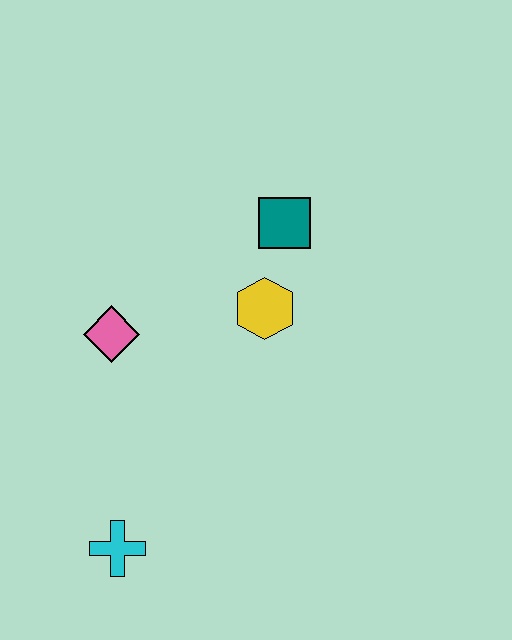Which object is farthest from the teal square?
The cyan cross is farthest from the teal square.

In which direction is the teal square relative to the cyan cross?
The teal square is above the cyan cross.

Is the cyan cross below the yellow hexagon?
Yes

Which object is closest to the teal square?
The yellow hexagon is closest to the teal square.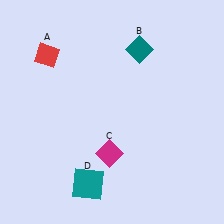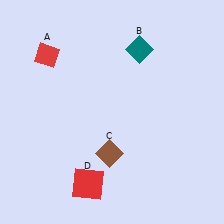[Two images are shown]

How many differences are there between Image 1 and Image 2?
There are 2 differences between the two images.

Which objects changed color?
C changed from magenta to brown. D changed from teal to red.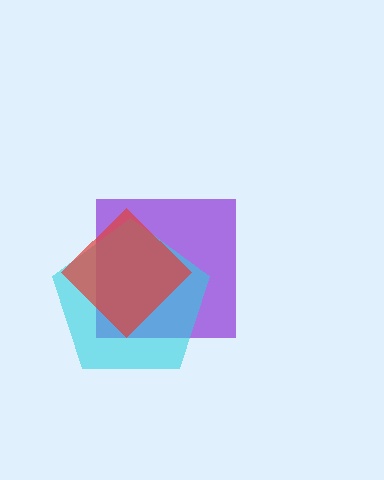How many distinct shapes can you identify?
There are 3 distinct shapes: a purple square, a cyan pentagon, a red diamond.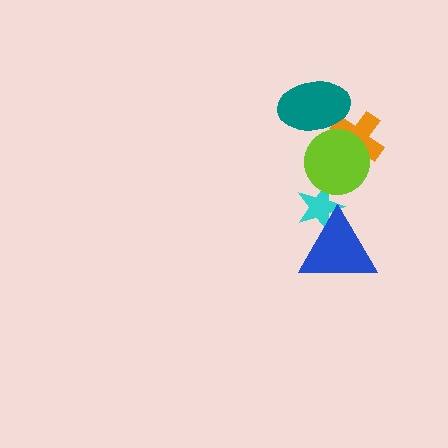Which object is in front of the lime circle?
The teal ellipse is in front of the lime circle.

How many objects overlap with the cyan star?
2 objects overlap with the cyan star.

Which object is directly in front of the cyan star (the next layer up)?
The lime circle is directly in front of the cyan star.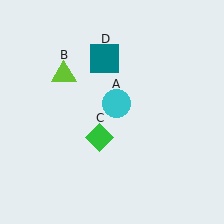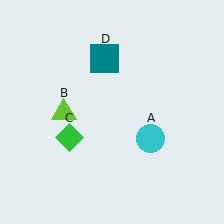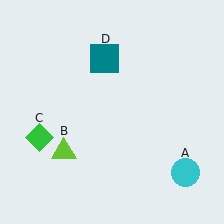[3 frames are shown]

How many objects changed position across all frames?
3 objects changed position: cyan circle (object A), lime triangle (object B), green diamond (object C).